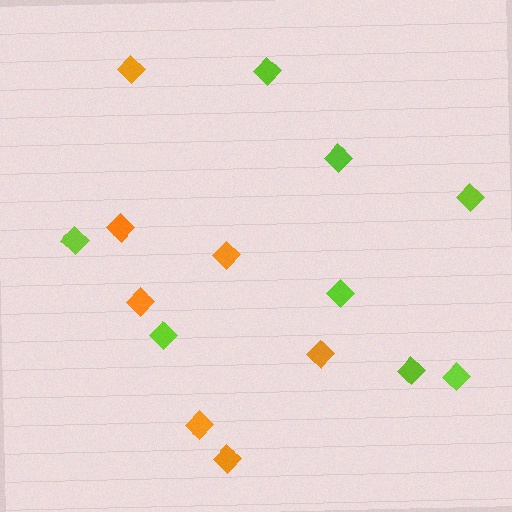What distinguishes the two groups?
There are 2 groups: one group of orange diamonds (7) and one group of lime diamonds (8).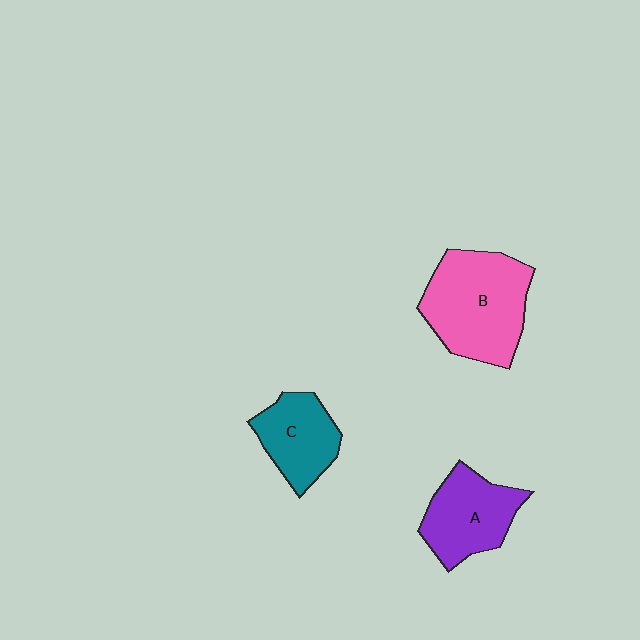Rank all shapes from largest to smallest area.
From largest to smallest: B (pink), A (purple), C (teal).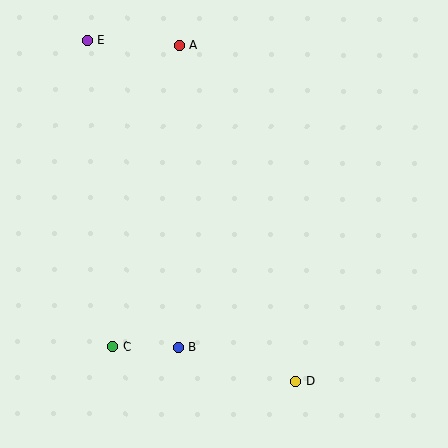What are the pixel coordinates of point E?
Point E is at (87, 41).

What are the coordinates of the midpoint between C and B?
The midpoint between C and B is at (146, 347).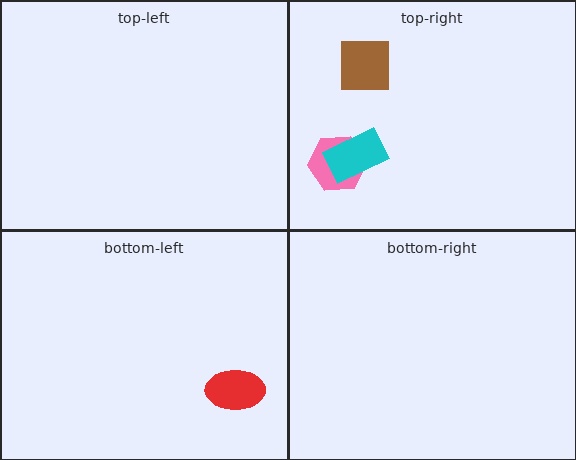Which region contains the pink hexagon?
The top-right region.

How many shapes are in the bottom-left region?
1.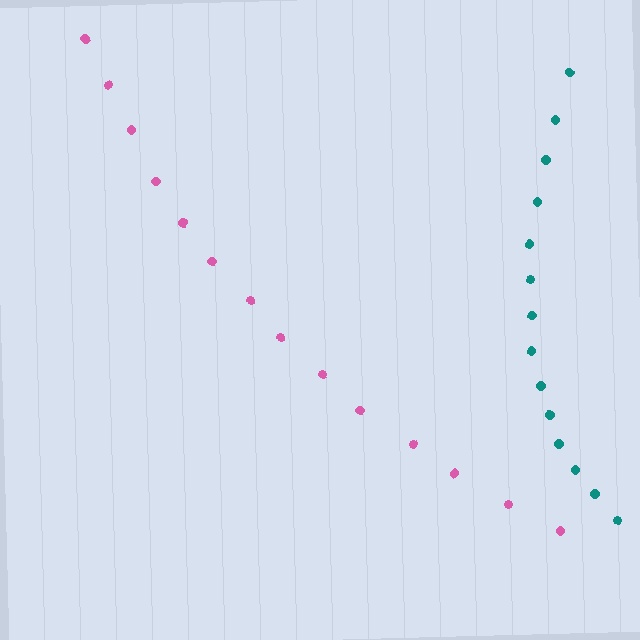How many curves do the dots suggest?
There are 2 distinct paths.